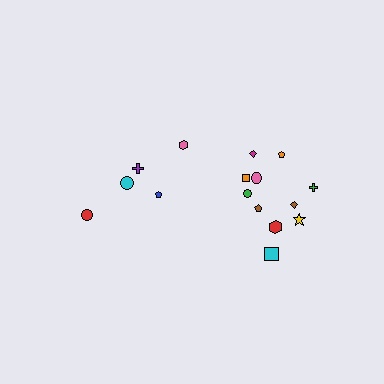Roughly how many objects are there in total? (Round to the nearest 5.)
Roughly 15 objects in total.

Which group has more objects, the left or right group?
The right group.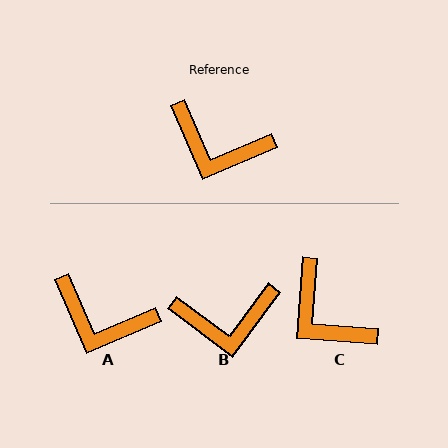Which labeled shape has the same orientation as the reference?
A.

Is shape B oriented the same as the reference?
No, it is off by about 30 degrees.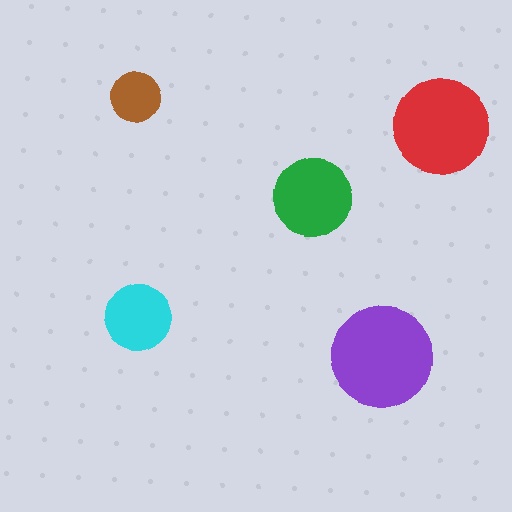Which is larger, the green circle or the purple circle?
The purple one.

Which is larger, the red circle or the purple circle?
The purple one.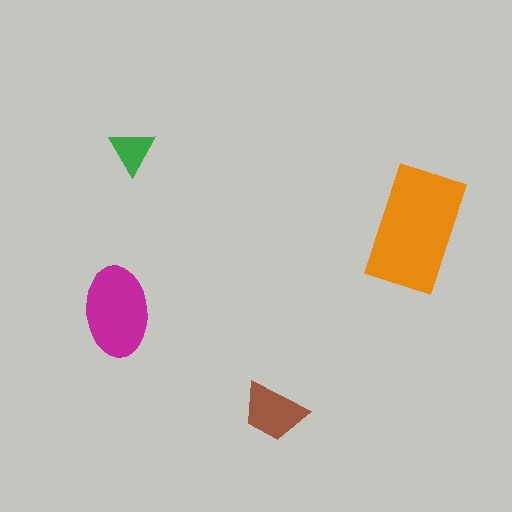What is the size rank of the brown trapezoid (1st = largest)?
3rd.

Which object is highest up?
The green triangle is topmost.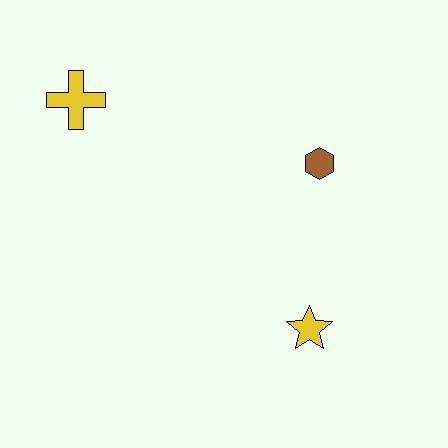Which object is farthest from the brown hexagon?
The yellow cross is farthest from the brown hexagon.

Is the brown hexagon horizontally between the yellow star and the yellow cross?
No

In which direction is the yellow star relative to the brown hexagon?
The yellow star is below the brown hexagon.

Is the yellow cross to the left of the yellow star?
Yes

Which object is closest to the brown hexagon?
The yellow star is closest to the brown hexagon.